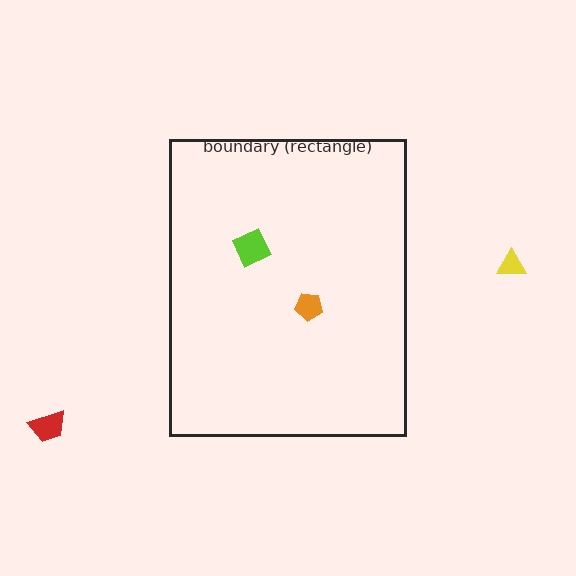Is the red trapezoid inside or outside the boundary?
Outside.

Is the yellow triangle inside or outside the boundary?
Outside.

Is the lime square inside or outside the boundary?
Inside.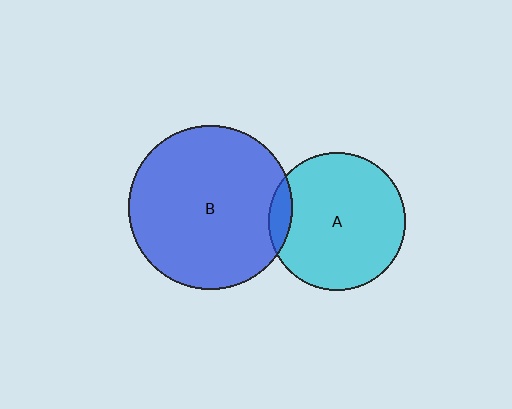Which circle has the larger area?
Circle B (blue).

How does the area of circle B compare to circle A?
Approximately 1.4 times.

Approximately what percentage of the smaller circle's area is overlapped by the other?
Approximately 10%.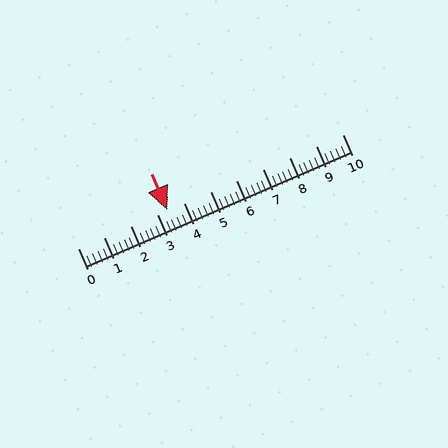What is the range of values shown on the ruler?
The ruler shows values from 0 to 10.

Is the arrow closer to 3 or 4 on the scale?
The arrow is closer to 3.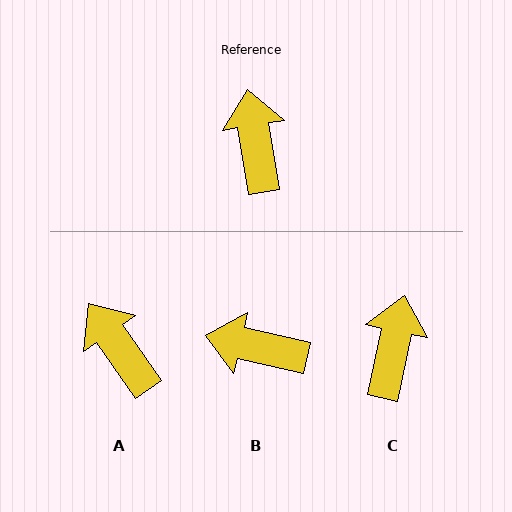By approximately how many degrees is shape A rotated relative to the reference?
Approximately 26 degrees counter-clockwise.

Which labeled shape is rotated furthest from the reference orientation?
B, about 68 degrees away.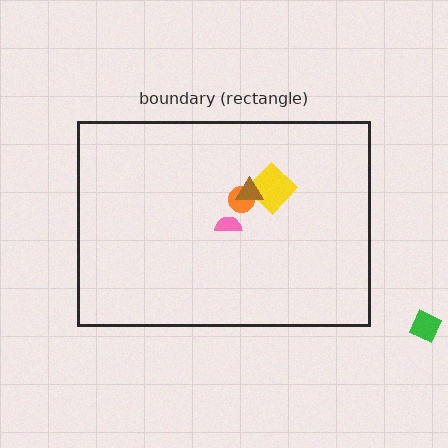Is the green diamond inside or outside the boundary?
Outside.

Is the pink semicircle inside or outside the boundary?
Inside.